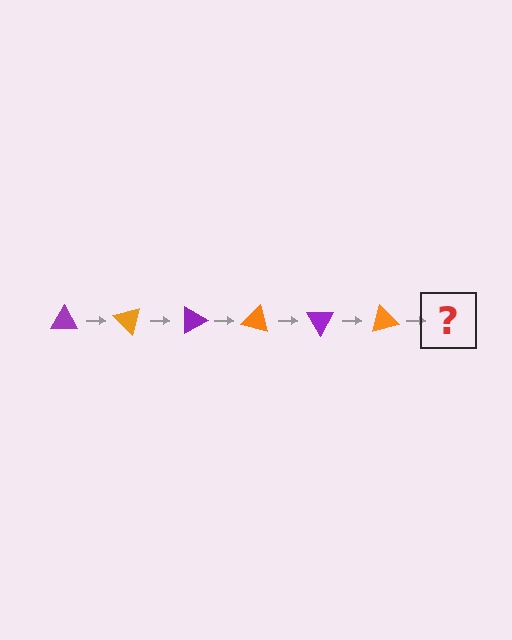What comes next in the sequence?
The next element should be a purple triangle, rotated 270 degrees from the start.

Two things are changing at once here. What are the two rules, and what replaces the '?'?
The two rules are that it rotates 45 degrees each step and the color cycles through purple and orange. The '?' should be a purple triangle, rotated 270 degrees from the start.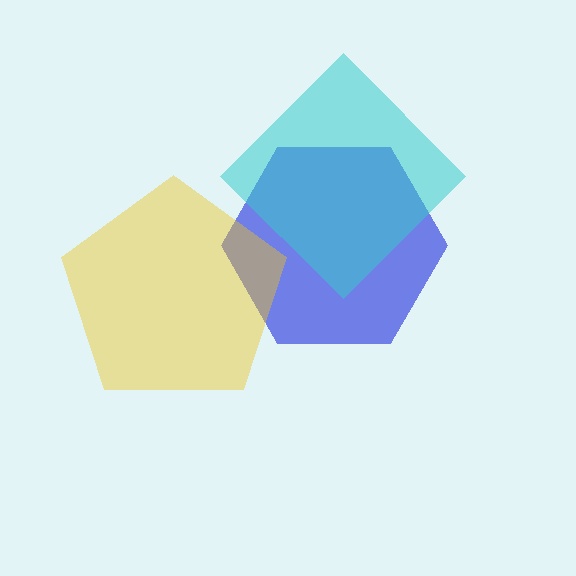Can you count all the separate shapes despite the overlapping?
Yes, there are 3 separate shapes.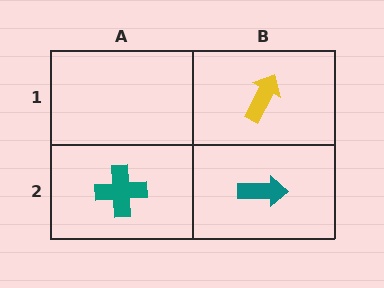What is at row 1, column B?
A yellow arrow.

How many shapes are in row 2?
2 shapes.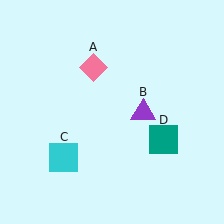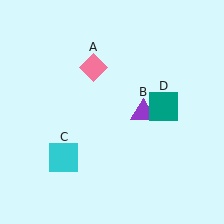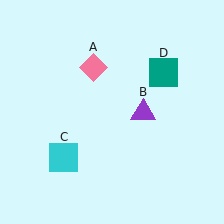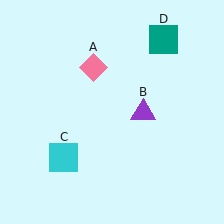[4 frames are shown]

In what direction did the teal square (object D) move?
The teal square (object D) moved up.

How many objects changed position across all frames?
1 object changed position: teal square (object D).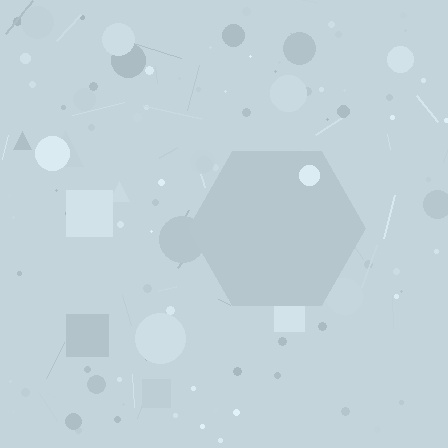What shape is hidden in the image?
A hexagon is hidden in the image.